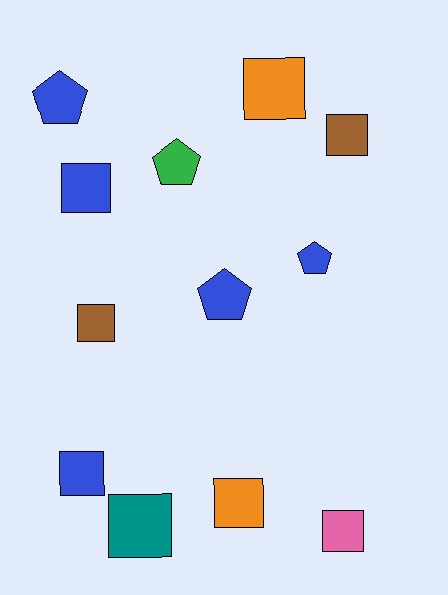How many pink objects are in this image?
There is 1 pink object.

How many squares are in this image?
There are 8 squares.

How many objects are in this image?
There are 12 objects.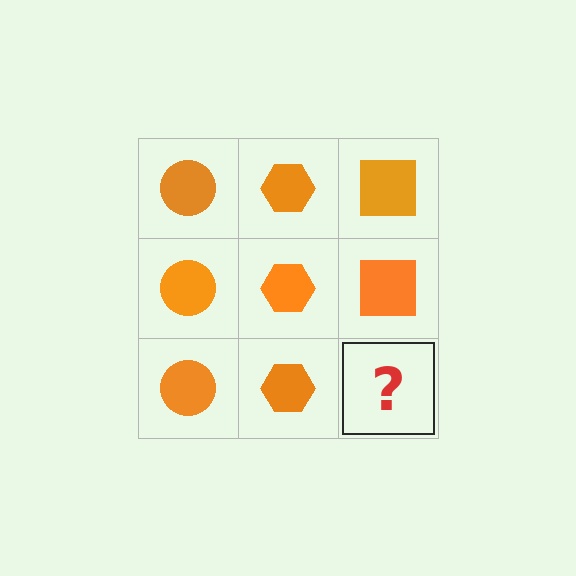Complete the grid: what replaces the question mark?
The question mark should be replaced with an orange square.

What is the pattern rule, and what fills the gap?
The rule is that each column has a consistent shape. The gap should be filled with an orange square.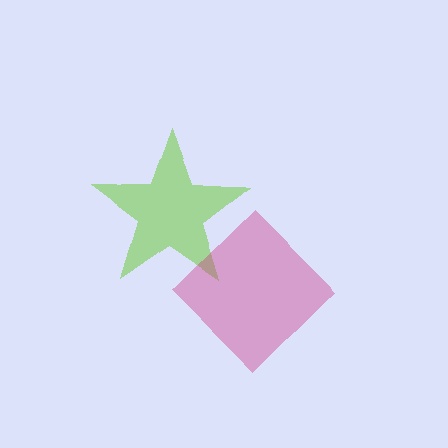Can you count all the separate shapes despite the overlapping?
Yes, there are 2 separate shapes.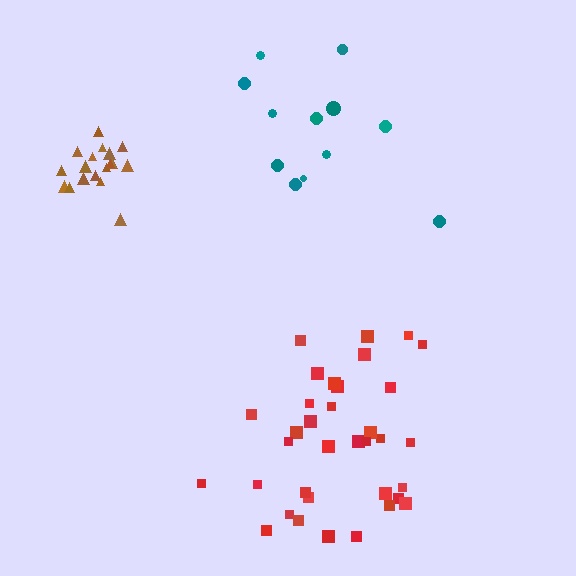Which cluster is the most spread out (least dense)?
Teal.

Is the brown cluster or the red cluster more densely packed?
Brown.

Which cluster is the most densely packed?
Brown.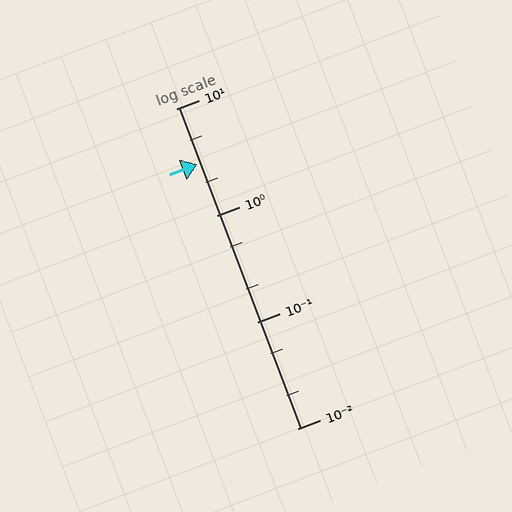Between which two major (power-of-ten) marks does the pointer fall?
The pointer is between 1 and 10.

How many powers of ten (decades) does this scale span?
The scale spans 3 decades, from 0.01 to 10.